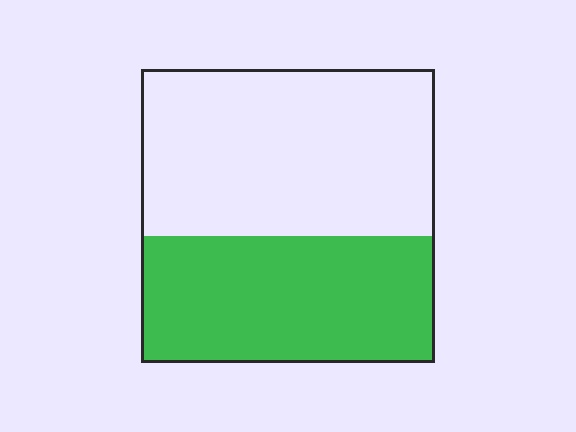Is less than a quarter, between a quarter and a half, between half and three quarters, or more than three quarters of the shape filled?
Between a quarter and a half.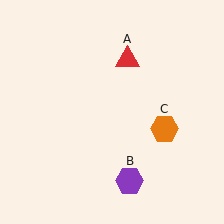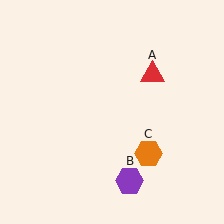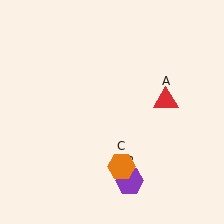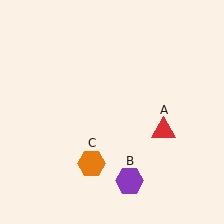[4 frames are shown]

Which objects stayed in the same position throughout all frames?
Purple hexagon (object B) remained stationary.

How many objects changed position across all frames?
2 objects changed position: red triangle (object A), orange hexagon (object C).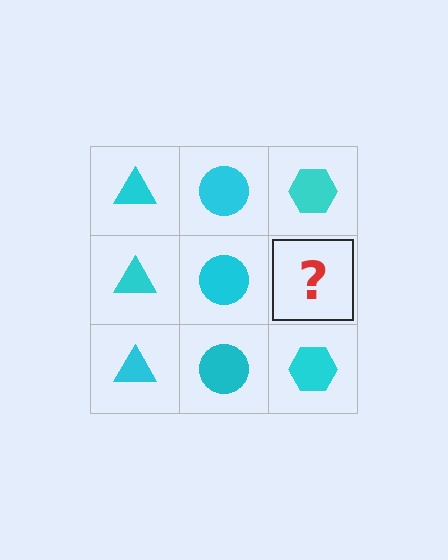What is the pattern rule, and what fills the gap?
The rule is that each column has a consistent shape. The gap should be filled with a cyan hexagon.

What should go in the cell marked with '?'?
The missing cell should contain a cyan hexagon.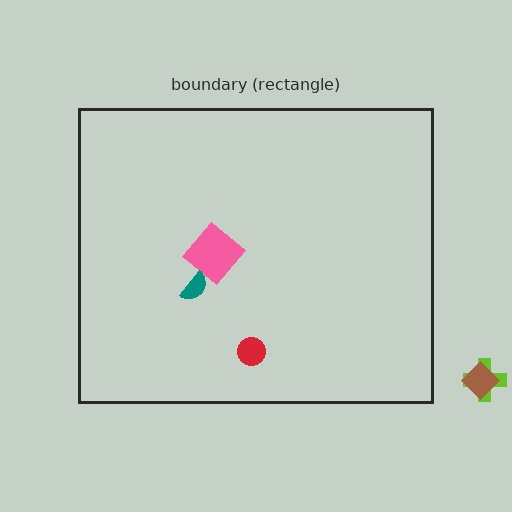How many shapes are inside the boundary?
3 inside, 2 outside.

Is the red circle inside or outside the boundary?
Inside.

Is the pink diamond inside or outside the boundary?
Inside.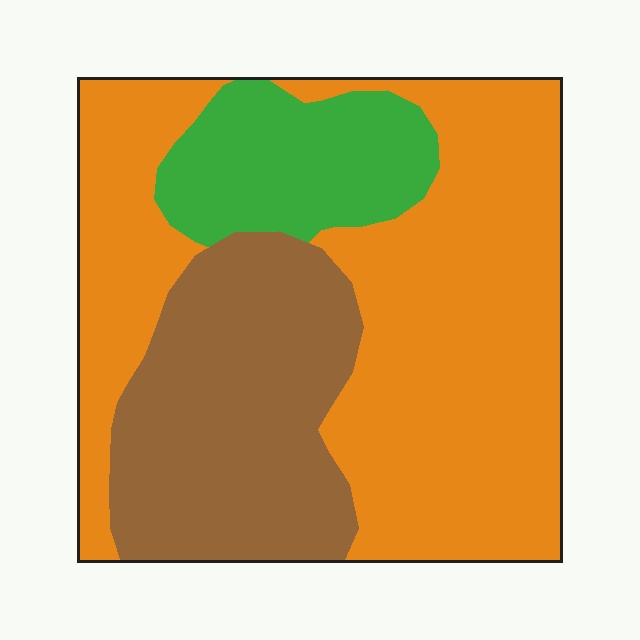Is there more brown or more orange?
Orange.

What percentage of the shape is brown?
Brown covers 29% of the shape.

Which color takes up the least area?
Green, at roughly 15%.